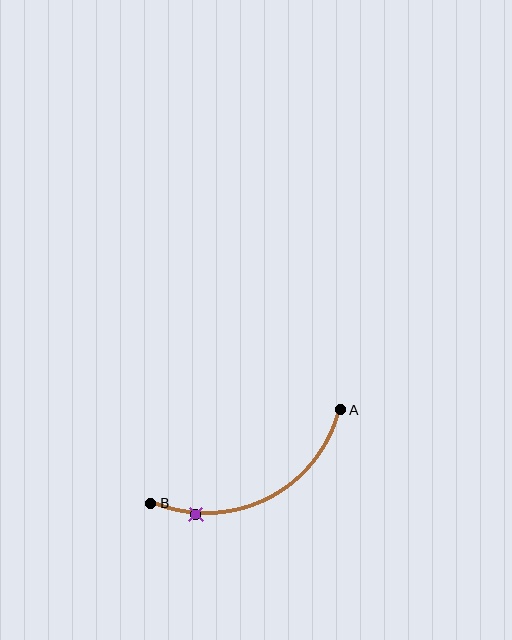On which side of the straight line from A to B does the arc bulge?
The arc bulges below the straight line connecting A and B.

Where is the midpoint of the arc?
The arc midpoint is the point on the curve farthest from the straight line joining A and B. It sits below that line.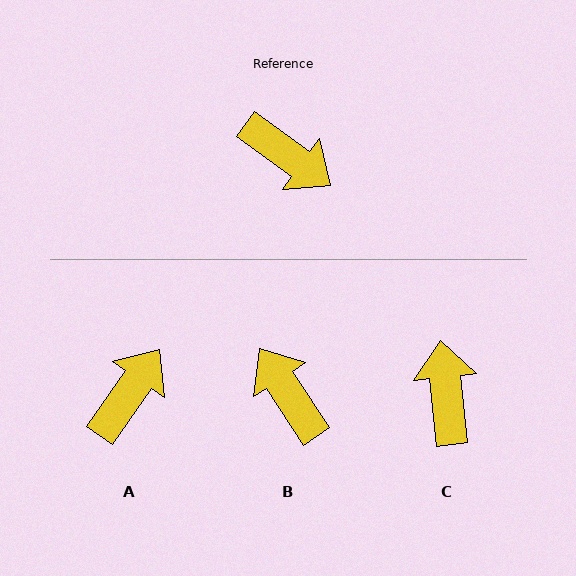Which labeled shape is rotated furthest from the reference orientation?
B, about 159 degrees away.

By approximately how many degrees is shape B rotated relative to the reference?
Approximately 159 degrees counter-clockwise.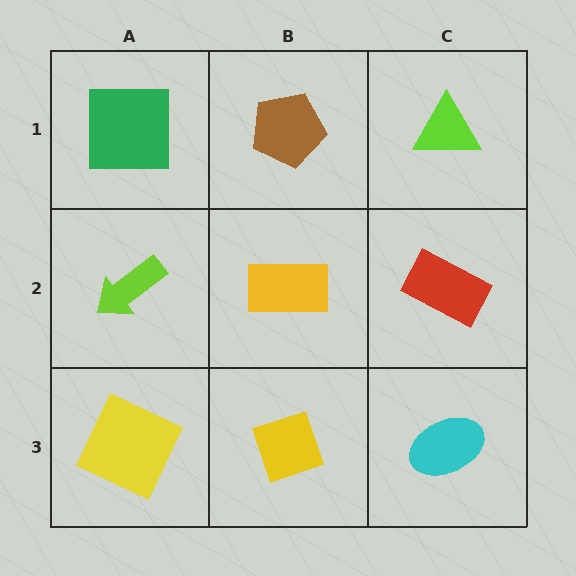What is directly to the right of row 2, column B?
A red rectangle.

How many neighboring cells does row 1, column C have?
2.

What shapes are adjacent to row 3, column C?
A red rectangle (row 2, column C), a yellow diamond (row 3, column B).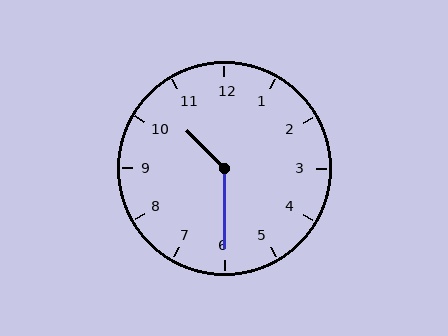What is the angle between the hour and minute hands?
Approximately 135 degrees.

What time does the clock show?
10:30.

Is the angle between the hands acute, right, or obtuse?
It is obtuse.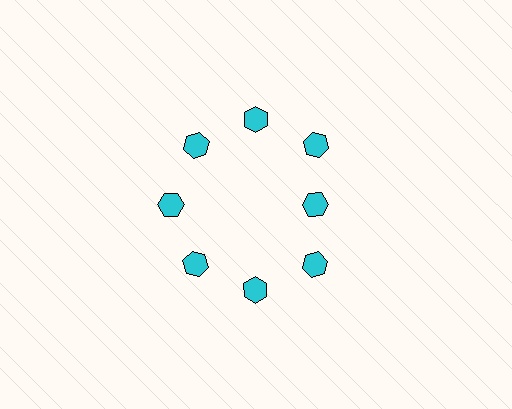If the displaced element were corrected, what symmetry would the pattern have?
It would have 8-fold rotational symmetry — the pattern would map onto itself every 45 degrees.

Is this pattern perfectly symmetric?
No. The 8 cyan hexagons are arranged in a ring, but one element near the 3 o'clock position is pulled inward toward the center, breaking the 8-fold rotational symmetry.